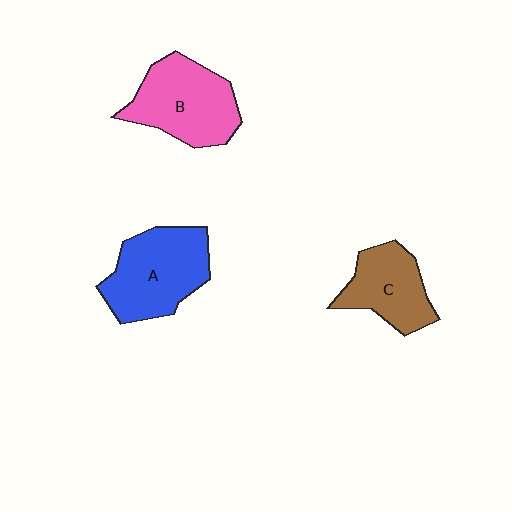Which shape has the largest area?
Shape A (blue).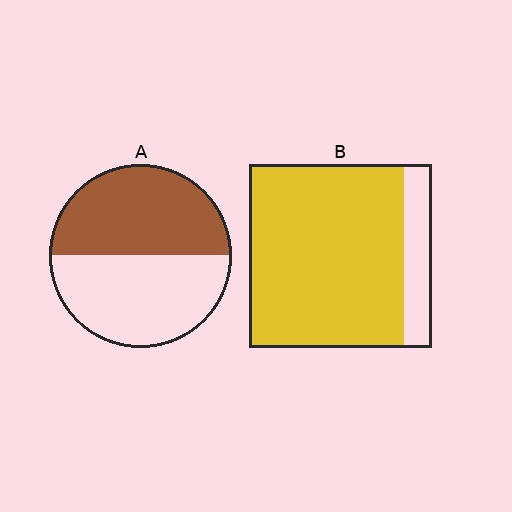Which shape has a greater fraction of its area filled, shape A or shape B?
Shape B.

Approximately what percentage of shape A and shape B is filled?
A is approximately 50% and B is approximately 85%.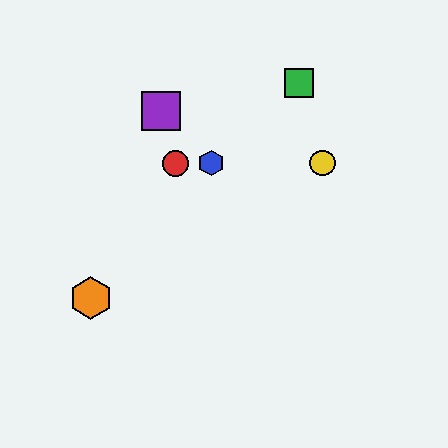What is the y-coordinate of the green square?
The green square is at y≈83.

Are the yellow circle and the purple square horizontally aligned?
No, the yellow circle is at y≈163 and the purple square is at y≈111.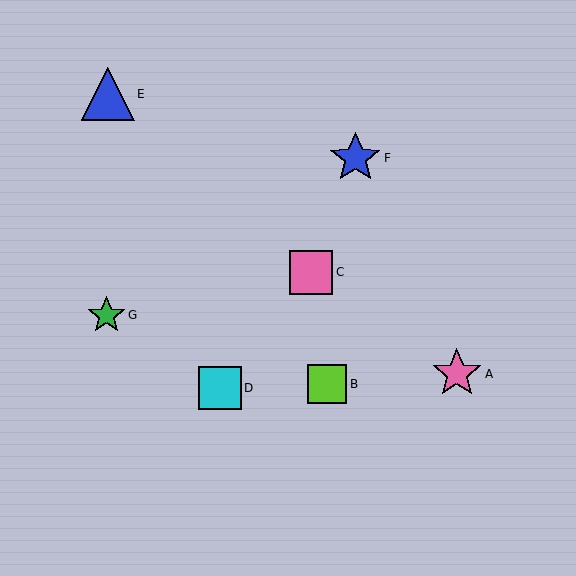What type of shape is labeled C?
Shape C is a pink square.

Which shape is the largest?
The blue triangle (labeled E) is the largest.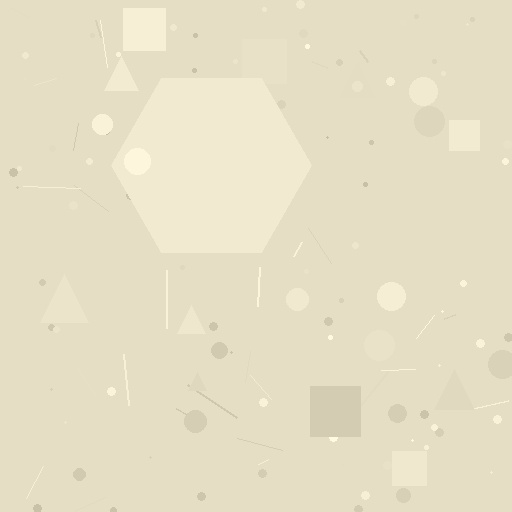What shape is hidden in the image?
A hexagon is hidden in the image.